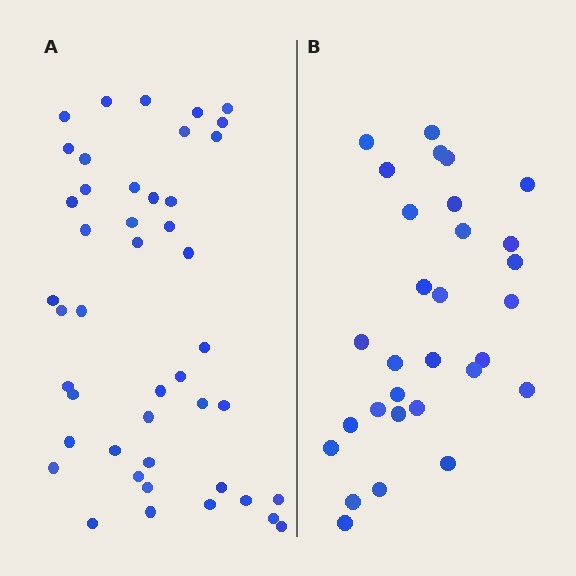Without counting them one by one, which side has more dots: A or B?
Region A (the left region) has more dots.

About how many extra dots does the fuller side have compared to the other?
Region A has approximately 15 more dots than region B.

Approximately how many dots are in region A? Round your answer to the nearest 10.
About 40 dots. (The exact count is 45, which rounds to 40.)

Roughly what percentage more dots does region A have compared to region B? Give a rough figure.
About 50% more.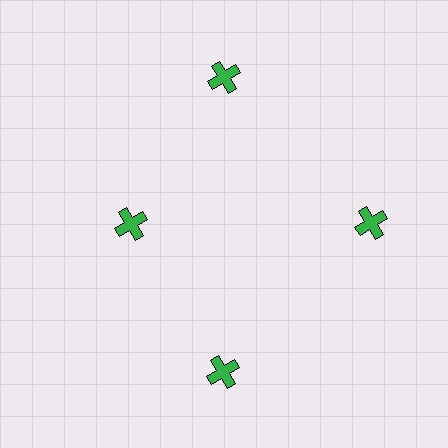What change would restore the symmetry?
The symmetry would be restored by moving it outward, back onto the ring so that all 4 crosses sit at equal angles and equal distance from the center.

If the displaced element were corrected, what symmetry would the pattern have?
It would have 4-fold rotational symmetry — the pattern would map onto itself every 90 degrees.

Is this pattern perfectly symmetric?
No. The 4 green crosses are arranged in a ring, but one element near the 9 o'clock position is pulled inward toward the center, breaking the 4-fold rotational symmetry.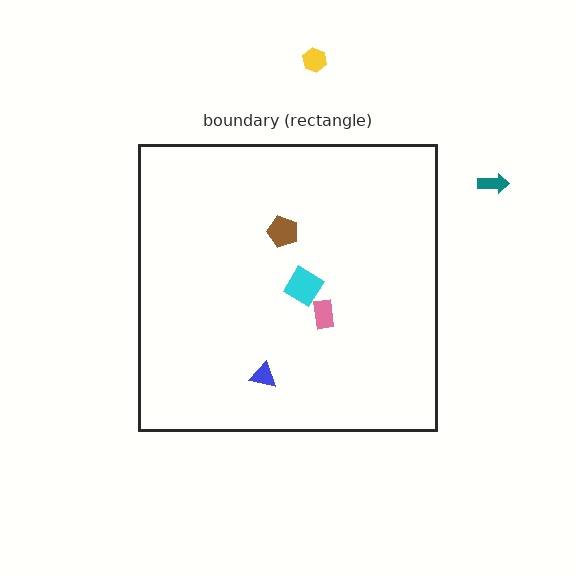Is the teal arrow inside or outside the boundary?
Outside.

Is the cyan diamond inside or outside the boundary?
Inside.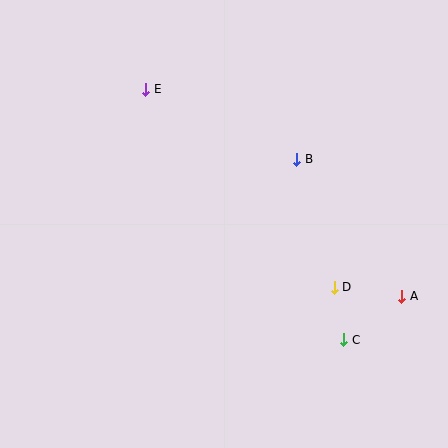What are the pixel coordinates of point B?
Point B is at (297, 159).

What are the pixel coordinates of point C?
Point C is at (344, 340).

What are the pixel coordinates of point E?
Point E is at (146, 89).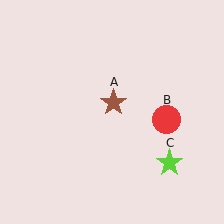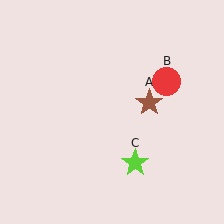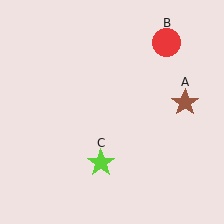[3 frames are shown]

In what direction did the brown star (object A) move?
The brown star (object A) moved right.